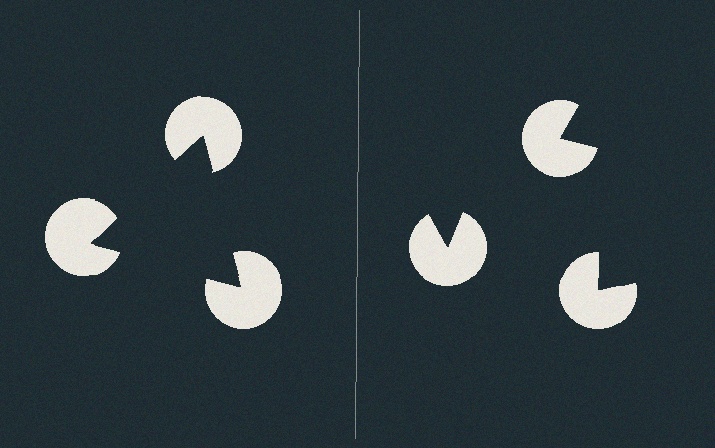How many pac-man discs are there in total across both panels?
6 — 3 on each side.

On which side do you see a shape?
An illusory triangle appears on the left side. On the right side the wedge cuts are rotated, so no coherent shape forms.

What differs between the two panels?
The pac-man discs are positioned identically on both sides; only the wedge orientations differ. On the left they align to a triangle; on the right they are misaligned.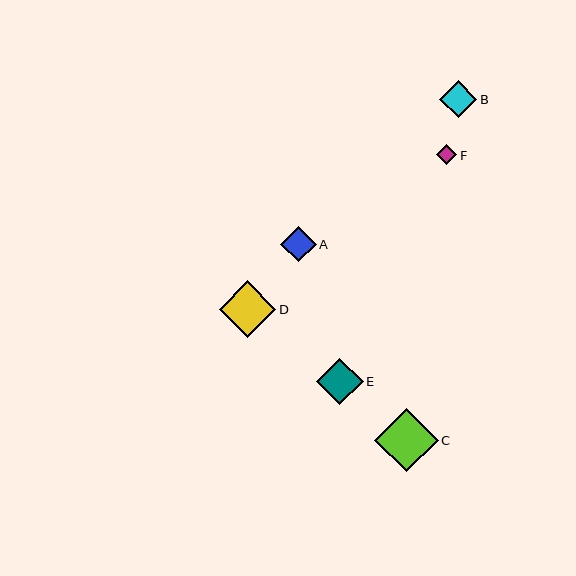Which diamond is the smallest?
Diamond F is the smallest with a size of approximately 20 pixels.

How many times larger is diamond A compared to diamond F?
Diamond A is approximately 1.7 times the size of diamond F.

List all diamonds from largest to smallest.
From largest to smallest: C, D, E, B, A, F.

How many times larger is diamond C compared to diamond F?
Diamond C is approximately 3.1 times the size of diamond F.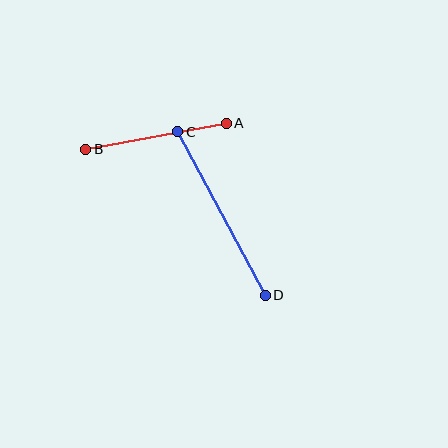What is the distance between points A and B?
The distance is approximately 142 pixels.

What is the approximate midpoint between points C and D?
The midpoint is at approximately (222, 214) pixels.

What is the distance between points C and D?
The distance is approximately 185 pixels.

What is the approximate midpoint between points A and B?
The midpoint is at approximately (156, 136) pixels.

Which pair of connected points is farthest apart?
Points C and D are farthest apart.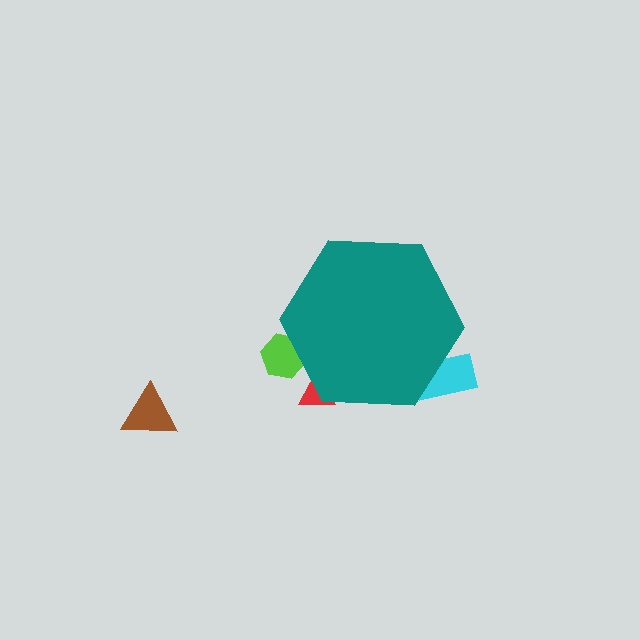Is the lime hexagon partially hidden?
Yes, the lime hexagon is partially hidden behind the teal hexagon.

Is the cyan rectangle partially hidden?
Yes, the cyan rectangle is partially hidden behind the teal hexagon.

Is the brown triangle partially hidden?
No, the brown triangle is fully visible.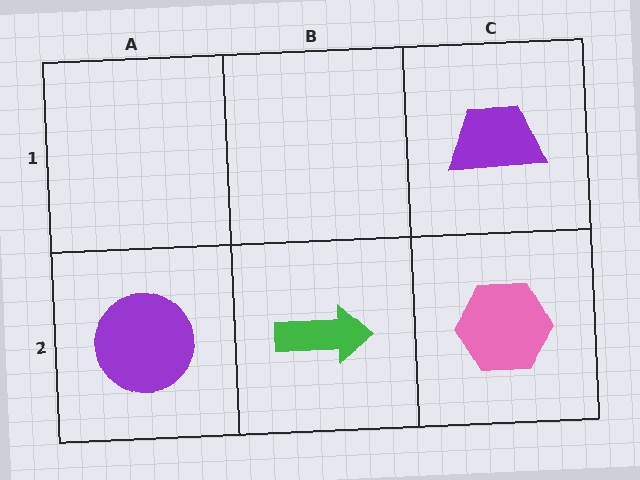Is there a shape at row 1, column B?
No, that cell is empty.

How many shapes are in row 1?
1 shape.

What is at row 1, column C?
A purple trapezoid.